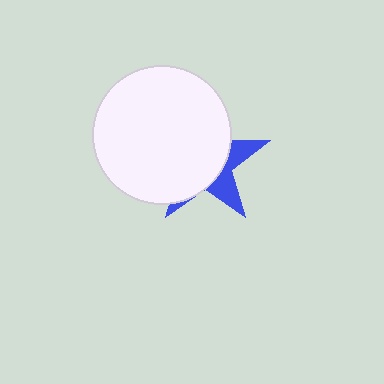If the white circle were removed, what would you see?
You would see the complete blue star.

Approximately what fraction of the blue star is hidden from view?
Roughly 70% of the blue star is hidden behind the white circle.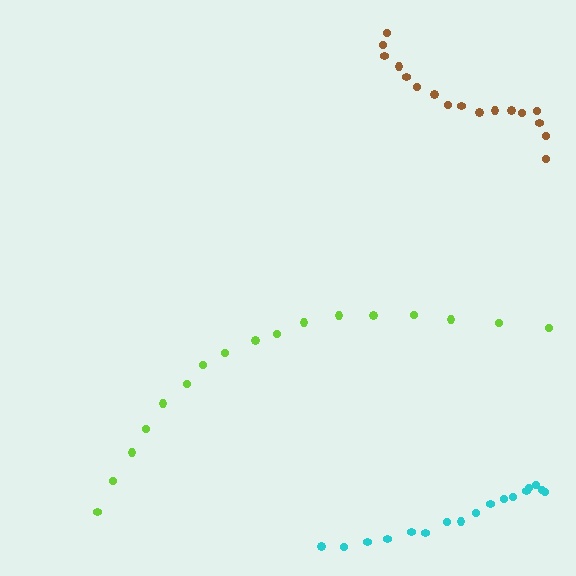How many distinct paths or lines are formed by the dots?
There are 3 distinct paths.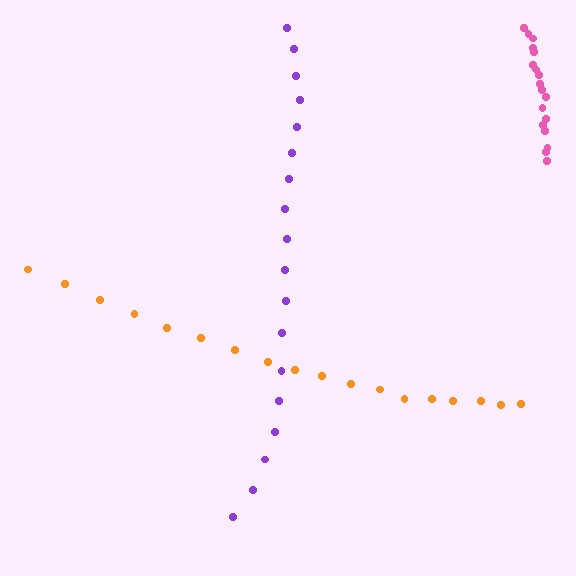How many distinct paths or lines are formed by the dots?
There are 3 distinct paths.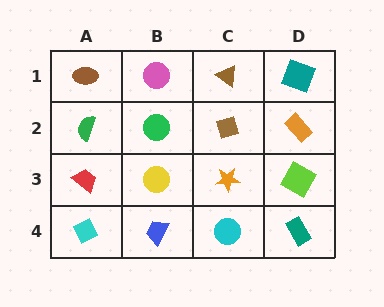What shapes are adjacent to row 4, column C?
An orange star (row 3, column C), a blue trapezoid (row 4, column B), a teal rectangle (row 4, column D).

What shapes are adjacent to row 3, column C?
A brown diamond (row 2, column C), a cyan circle (row 4, column C), a yellow circle (row 3, column B), a lime square (row 3, column D).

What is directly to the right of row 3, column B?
An orange star.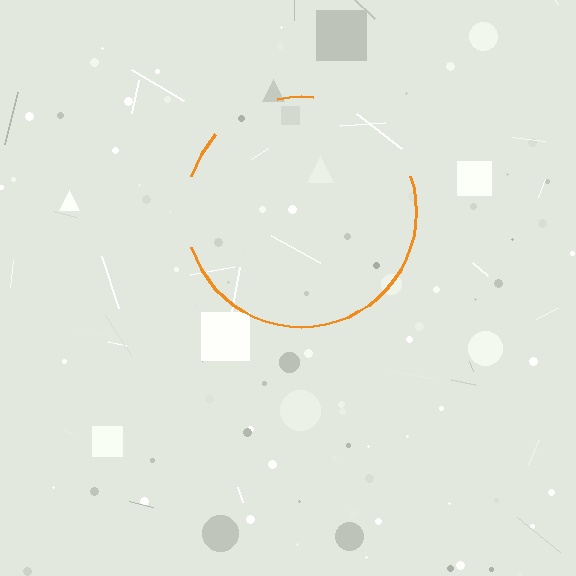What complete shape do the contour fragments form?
The contour fragments form a circle.